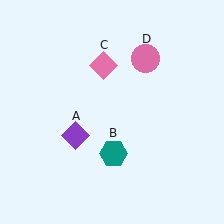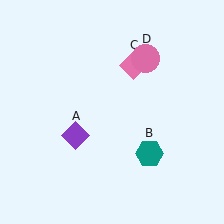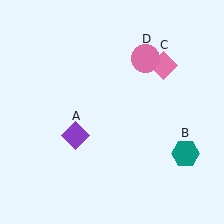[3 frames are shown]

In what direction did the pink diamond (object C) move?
The pink diamond (object C) moved right.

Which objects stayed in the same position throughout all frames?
Purple diamond (object A) and pink circle (object D) remained stationary.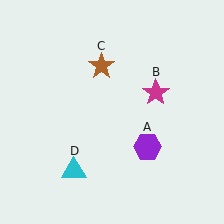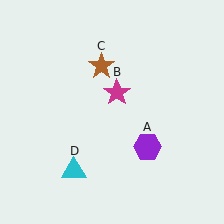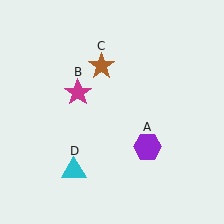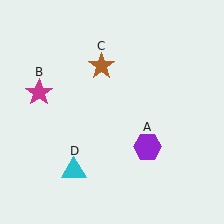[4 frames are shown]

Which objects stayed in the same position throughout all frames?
Purple hexagon (object A) and brown star (object C) and cyan triangle (object D) remained stationary.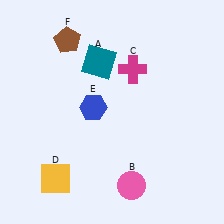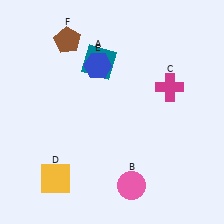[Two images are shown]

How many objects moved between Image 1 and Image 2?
2 objects moved between the two images.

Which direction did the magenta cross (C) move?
The magenta cross (C) moved right.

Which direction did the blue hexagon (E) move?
The blue hexagon (E) moved up.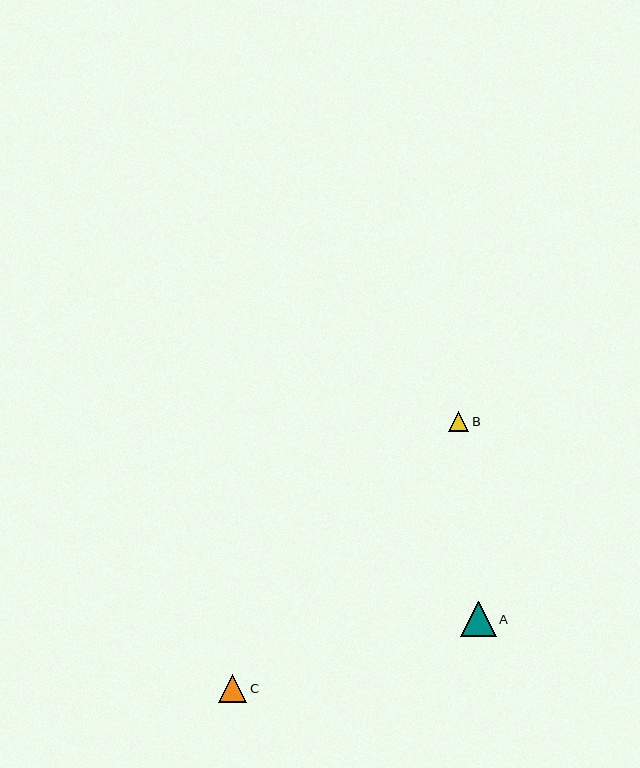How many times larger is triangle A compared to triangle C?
Triangle A is approximately 1.3 times the size of triangle C.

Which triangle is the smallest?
Triangle B is the smallest with a size of approximately 20 pixels.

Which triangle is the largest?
Triangle A is the largest with a size of approximately 35 pixels.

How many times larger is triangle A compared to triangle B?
Triangle A is approximately 1.7 times the size of triangle B.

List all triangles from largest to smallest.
From largest to smallest: A, C, B.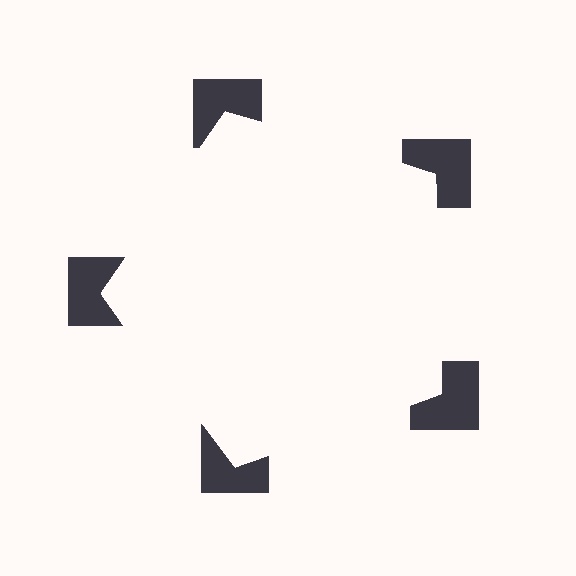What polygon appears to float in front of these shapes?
An illusory pentagon — its edges are inferred from the aligned wedge cuts in the notched squares, not physically drawn.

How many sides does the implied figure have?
5 sides.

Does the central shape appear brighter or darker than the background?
It typically appears slightly brighter than the background, even though no actual brightness change is drawn.